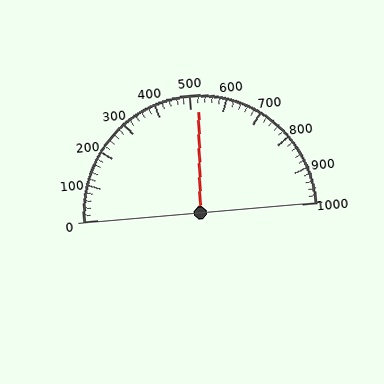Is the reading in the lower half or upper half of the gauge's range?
The reading is in the upper half of the range (0 to 1000).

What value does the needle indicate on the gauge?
The needle indicates approximately 520.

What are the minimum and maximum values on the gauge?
The gauge ranges from 0 to 1000.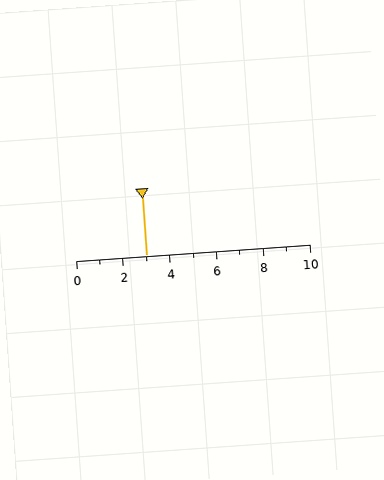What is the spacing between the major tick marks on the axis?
The major ticks are spaced 2 apart.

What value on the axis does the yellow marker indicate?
The marker indicates approximately 3.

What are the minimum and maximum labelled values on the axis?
The axis runs from 0 to 10.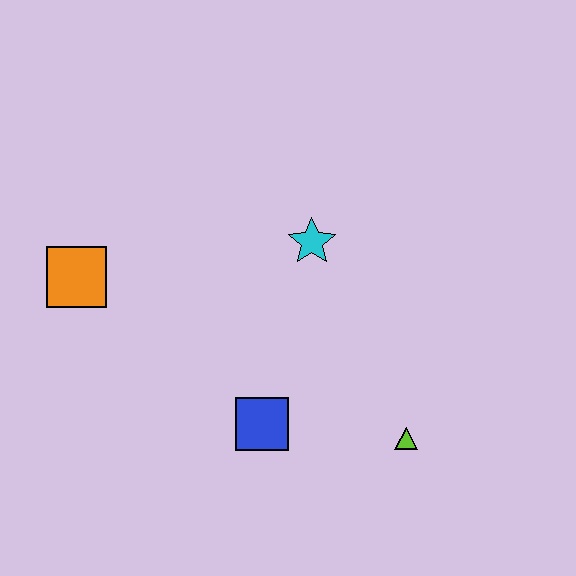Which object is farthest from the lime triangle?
The orange square is farthest from the lime triangle.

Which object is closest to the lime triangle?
The blue square is closest to the lime triangle.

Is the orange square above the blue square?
Yes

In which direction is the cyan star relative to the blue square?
The cyan star is above the blue square.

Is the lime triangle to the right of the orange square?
Yes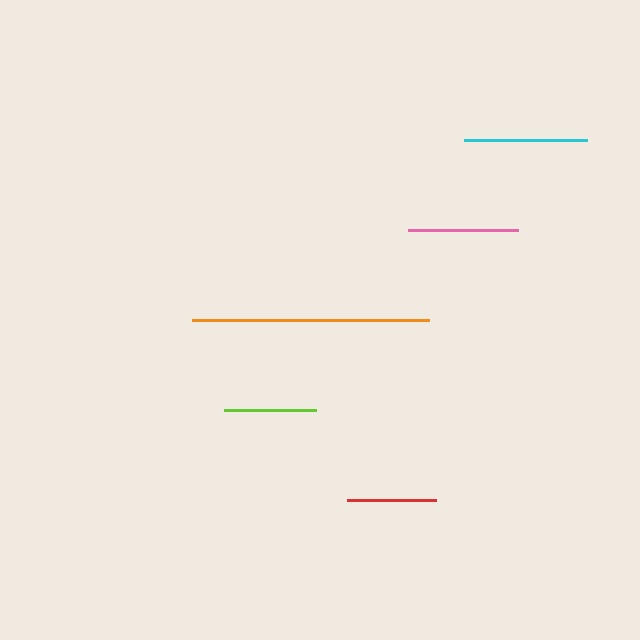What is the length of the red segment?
The red segment is approximately 89 pixels long.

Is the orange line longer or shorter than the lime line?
The orange line is longer than the lime line.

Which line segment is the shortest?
The red line is the shortest at approximately 89 pixels.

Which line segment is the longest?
The orange line is the longest at approximately 237 pixels.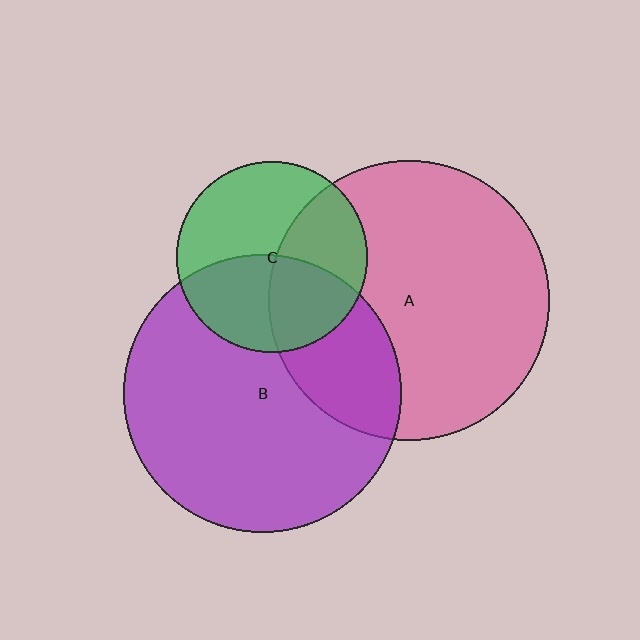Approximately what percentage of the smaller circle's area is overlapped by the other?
Approximately 40%.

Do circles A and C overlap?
Yes.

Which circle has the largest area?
Circle A (pink).